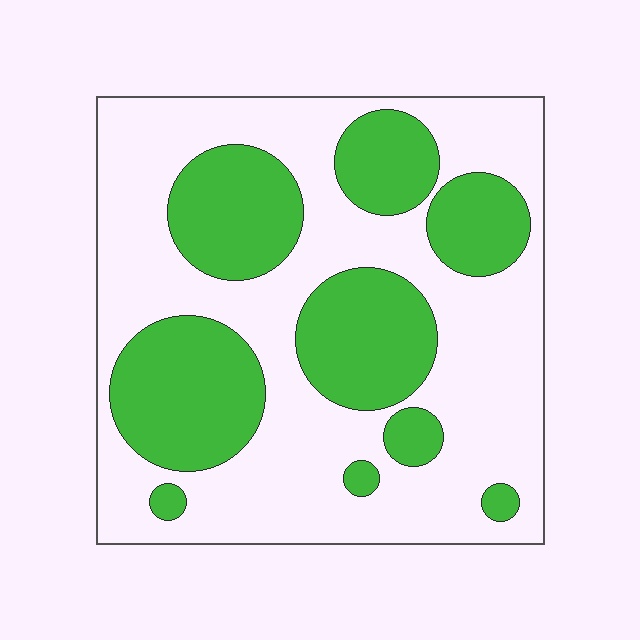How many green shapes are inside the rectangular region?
9.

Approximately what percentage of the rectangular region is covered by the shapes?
Approximately 35%.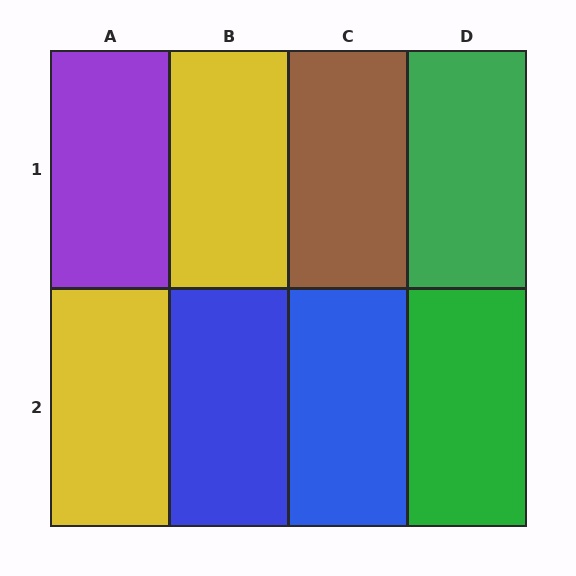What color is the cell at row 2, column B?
Blue.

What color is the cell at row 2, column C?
Blue.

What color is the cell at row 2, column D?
Green.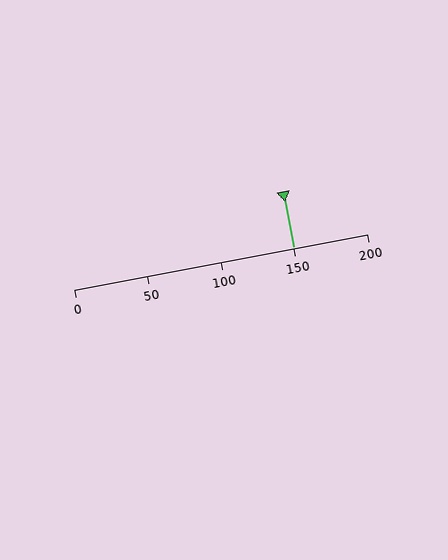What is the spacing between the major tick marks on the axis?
The major ticks are spaced 50 apart.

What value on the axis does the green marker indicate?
The marker indicates approximately 150.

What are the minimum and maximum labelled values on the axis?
The axis runs from 0 to 200.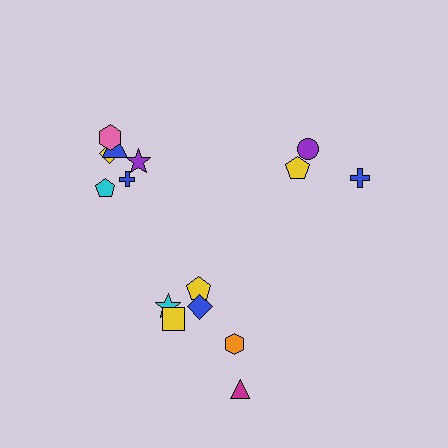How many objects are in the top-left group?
There are 6 objects.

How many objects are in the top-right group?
There are 3 objects.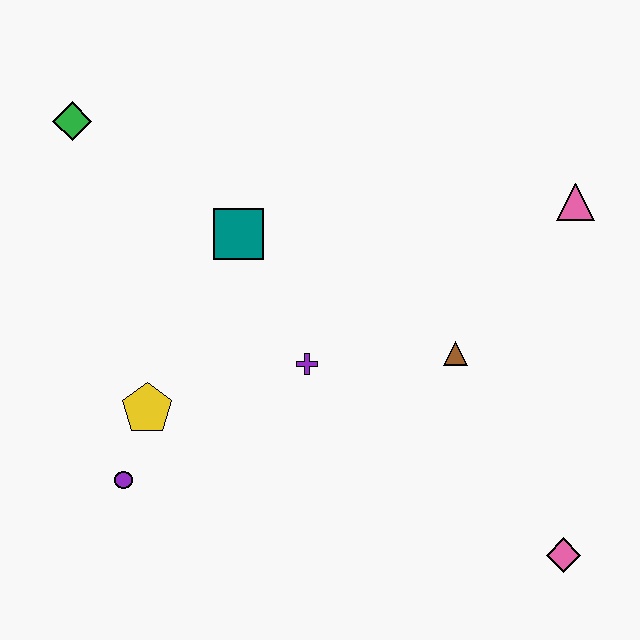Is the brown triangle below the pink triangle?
Yes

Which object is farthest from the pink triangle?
The purple circle is farthest from the pink triangle.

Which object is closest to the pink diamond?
The brown triangle is closest to the pink diamond.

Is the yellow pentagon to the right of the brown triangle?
No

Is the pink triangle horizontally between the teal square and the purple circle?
No